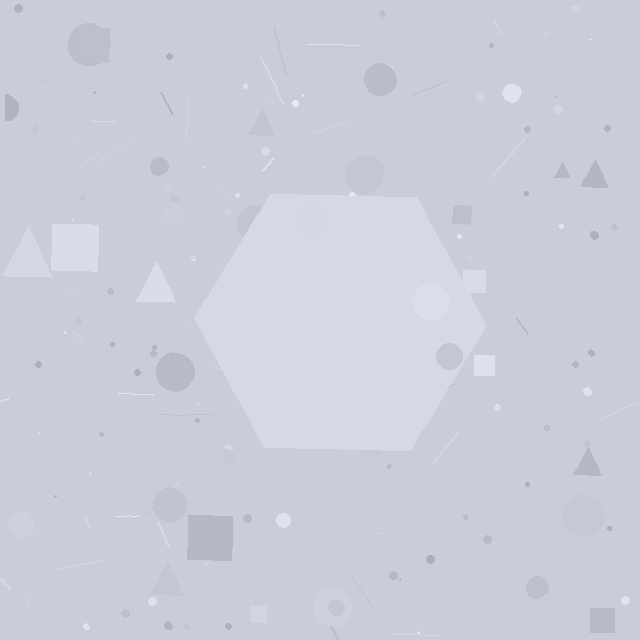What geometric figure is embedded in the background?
A hexagon is embedded in the background.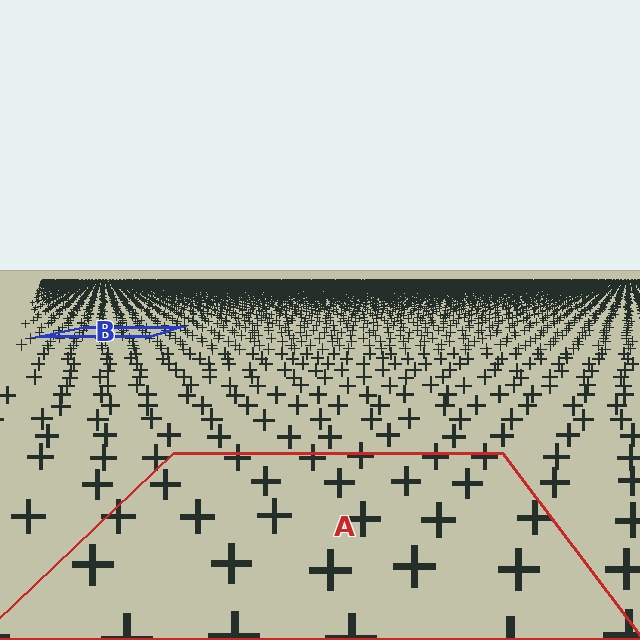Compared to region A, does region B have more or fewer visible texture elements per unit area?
Region B has more texture elements per unit area — they are packed more densely because it is farther away.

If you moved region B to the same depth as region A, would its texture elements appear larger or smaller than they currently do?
They would appear larger. At a closer depth, the same texture elements are projected at a bigger on-screen size.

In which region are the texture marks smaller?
The texture marks are smaller in region B, because it is farther away.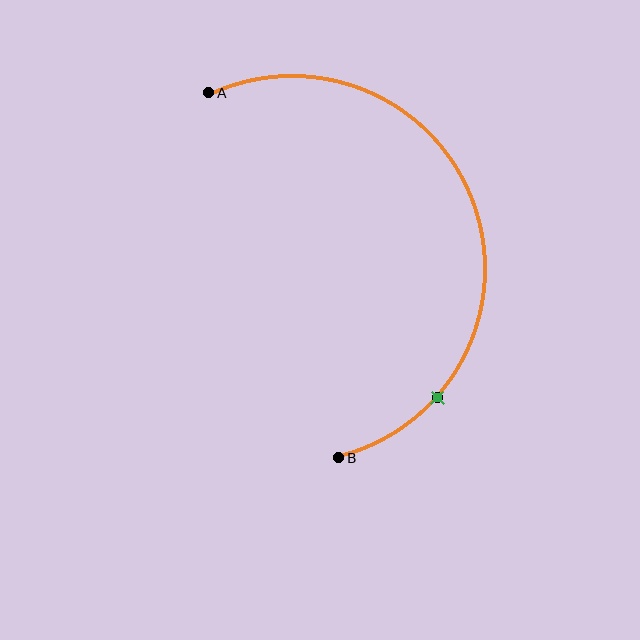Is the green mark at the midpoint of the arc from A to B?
No. The green mark lies on the arc but is closer to endpoint B. The arc midpoint would be at the point on the curve equidistant along the arc from both A and B.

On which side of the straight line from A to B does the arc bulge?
The arc bulges to the right of the straight line connecting A and B.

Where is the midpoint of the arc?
The arc midpoint is the point on the curve farthest from the straight line joining A and B. It sits to the right of that line.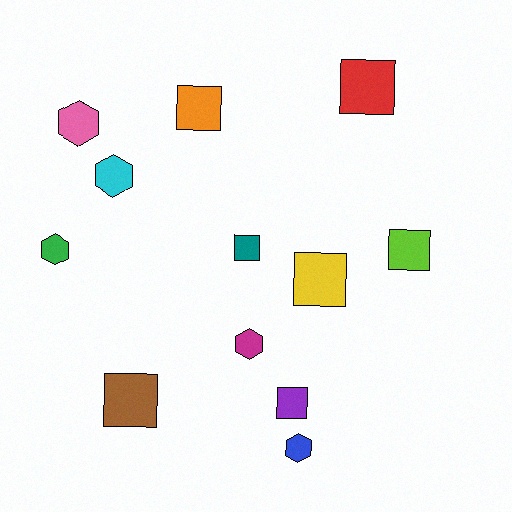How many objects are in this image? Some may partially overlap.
There are 12 objects.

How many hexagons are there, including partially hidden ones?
There are 5 hexagons.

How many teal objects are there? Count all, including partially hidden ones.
There is 1 teal object.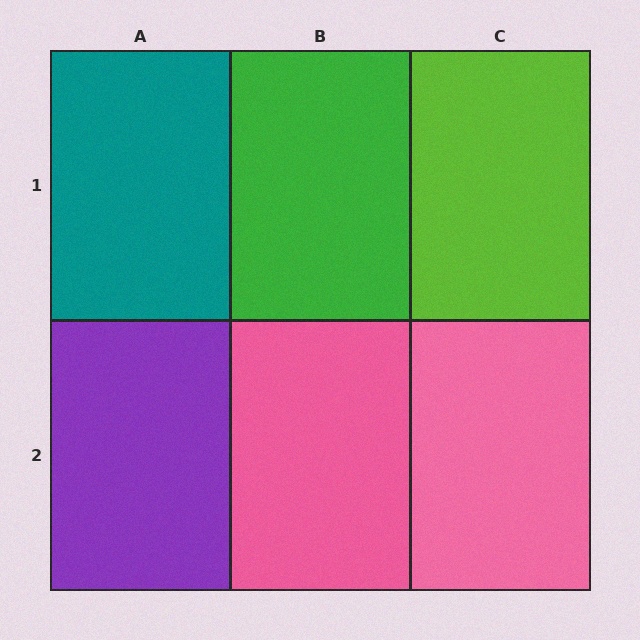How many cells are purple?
1 cell is purple.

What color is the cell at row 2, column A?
Purple.